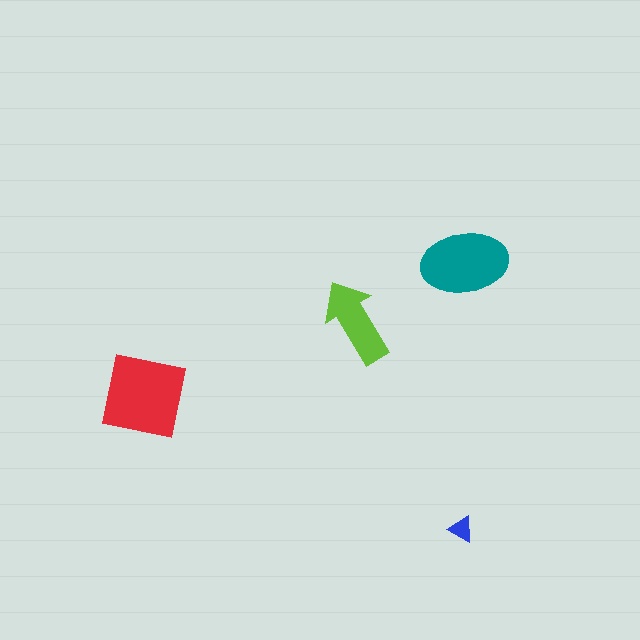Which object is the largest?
The red square.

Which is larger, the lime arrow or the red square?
The red square.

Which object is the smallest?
The blue triangle.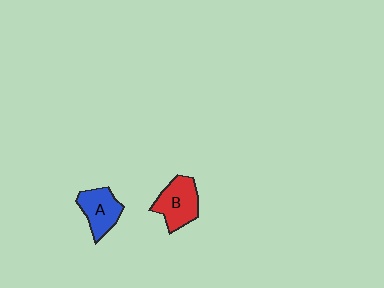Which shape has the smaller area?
Shape A (blue).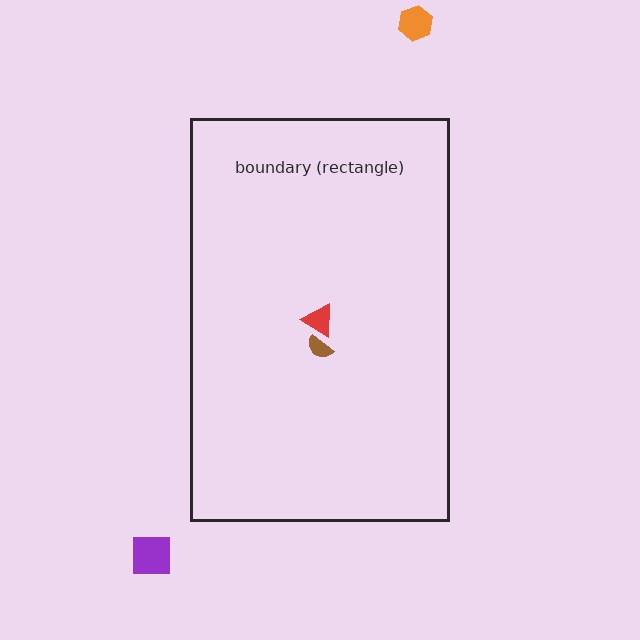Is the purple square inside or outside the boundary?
Outside.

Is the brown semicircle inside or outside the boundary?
Inside.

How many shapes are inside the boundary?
2 inside, 2 outside.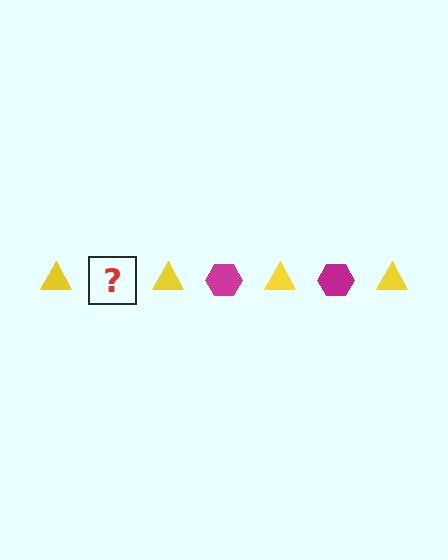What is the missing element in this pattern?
The missing element is a magenta hexagon.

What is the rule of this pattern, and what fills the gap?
The rule is that the pattern alternates between yellow triangle and magenta hexagon. The gap should be filled with a magenta hexagon.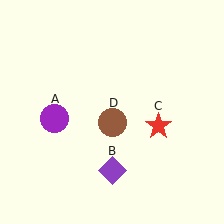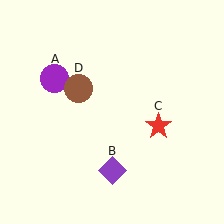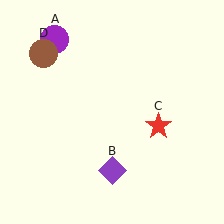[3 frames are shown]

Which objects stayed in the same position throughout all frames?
Purple diamond (object B) and red star (object C) remained stationary.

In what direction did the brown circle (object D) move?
The brown circle (object D) moved up and to the left.